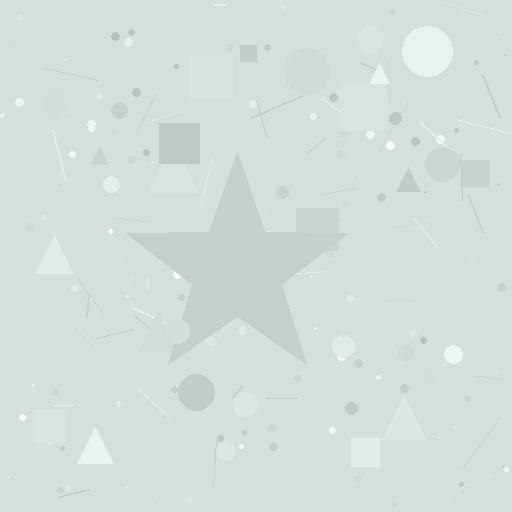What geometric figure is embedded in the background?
A star is embedded in the background.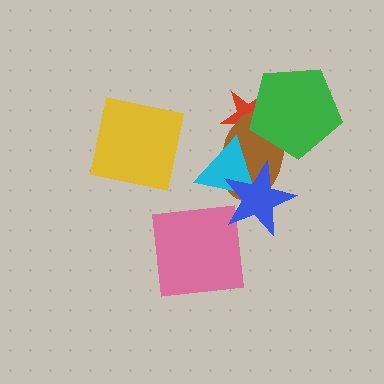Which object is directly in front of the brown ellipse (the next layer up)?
The cyan triangle is directly in front of the brown ellipse.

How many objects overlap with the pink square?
0 objects overlap with the pink square.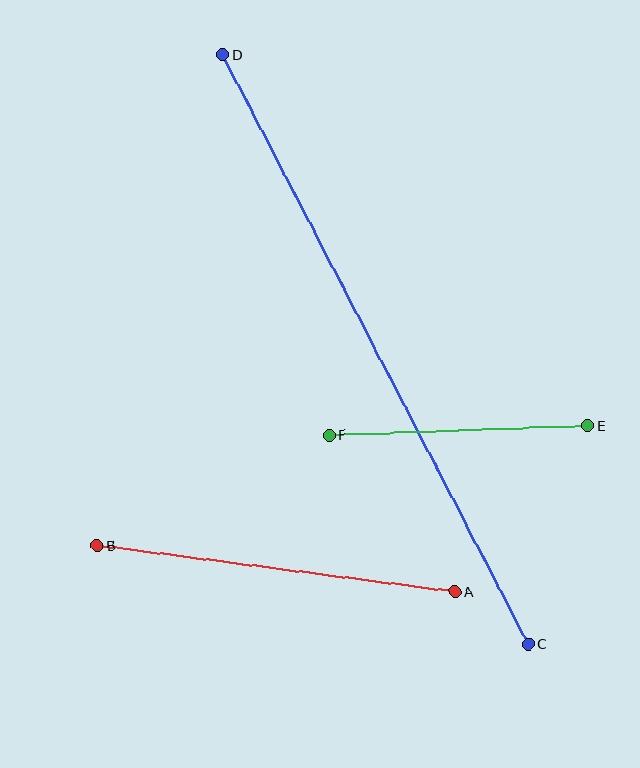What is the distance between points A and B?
The distance is approximately 361 pixels.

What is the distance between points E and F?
The distance is approximately 259 pixels.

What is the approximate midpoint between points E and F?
The midpoint is at approximately (458, 431) pixels.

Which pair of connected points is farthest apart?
Points C and D are farthest apart.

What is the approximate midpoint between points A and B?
The midpoint is at approximately (276, 569) pixels.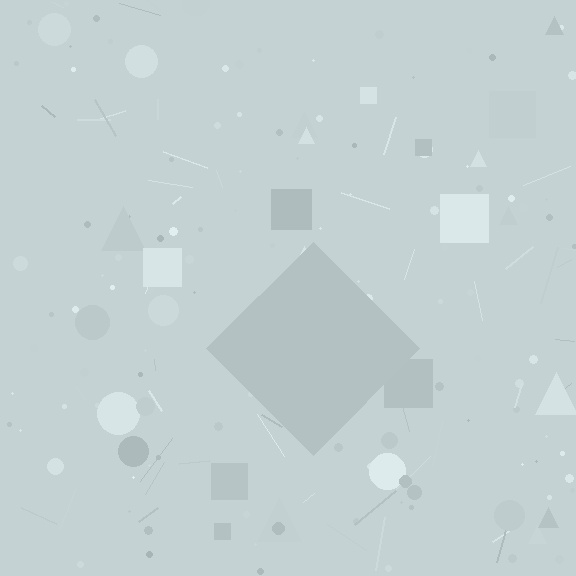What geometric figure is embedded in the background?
A diamond is embedded in the background.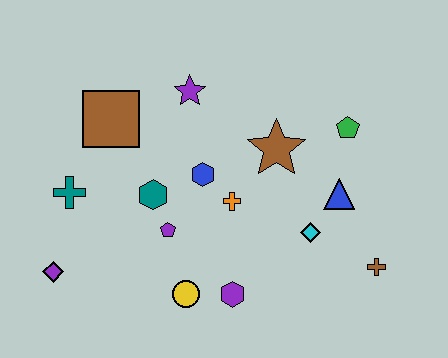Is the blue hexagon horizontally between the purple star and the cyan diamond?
Yes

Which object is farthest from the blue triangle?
The purple diamond is farthest from the blue triangle.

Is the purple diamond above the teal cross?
No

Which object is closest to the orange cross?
The blue hexagon is closest to the orange cross.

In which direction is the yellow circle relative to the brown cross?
The yellow circle is to the left of the brown cross.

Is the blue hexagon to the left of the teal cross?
No